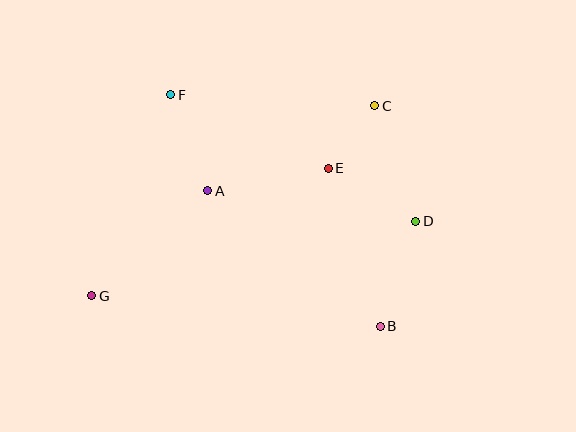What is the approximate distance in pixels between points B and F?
The distance between B and F is approximately 312 pixels.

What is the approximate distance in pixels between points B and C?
The distance between B and C is approximately 221 pixels.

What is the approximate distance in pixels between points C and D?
The distance between C and D is approximately 123 pixels.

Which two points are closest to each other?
Points C and E are closest to each other.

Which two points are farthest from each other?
Points C and G are farthest from each other.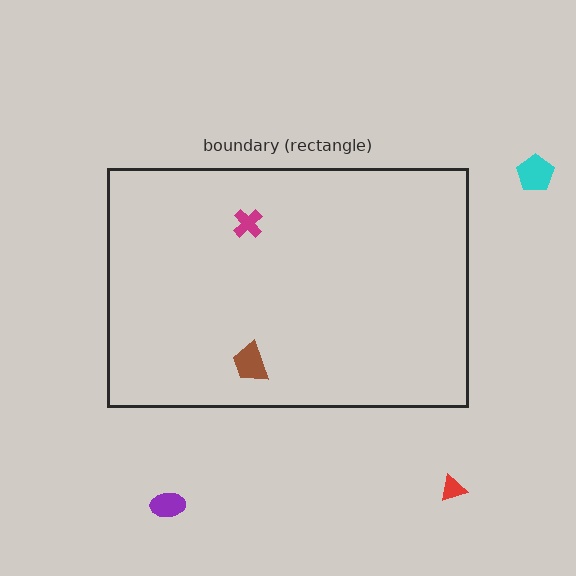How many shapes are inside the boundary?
2 inside, 3 outside.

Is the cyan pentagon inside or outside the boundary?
Outside.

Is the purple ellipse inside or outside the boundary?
Outside.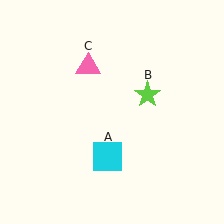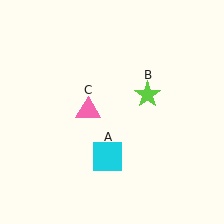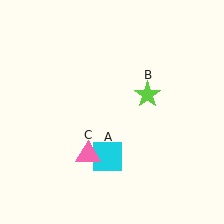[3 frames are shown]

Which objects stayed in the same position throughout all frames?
Cyan square (object A) and lime star (object B) remained stationary.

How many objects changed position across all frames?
1 object changed position: pink triangle (object C).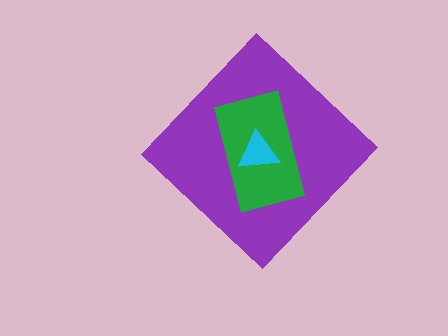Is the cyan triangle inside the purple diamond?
Yes.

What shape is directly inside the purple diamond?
The green rectangle.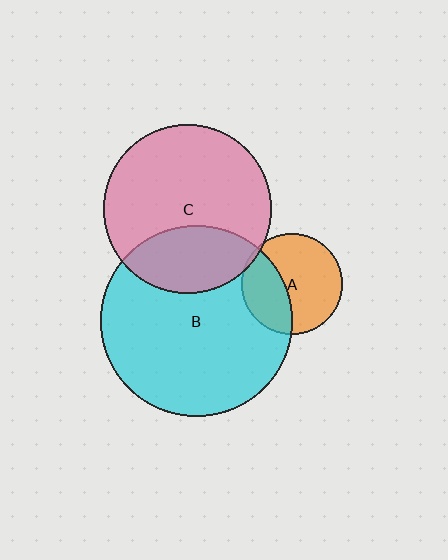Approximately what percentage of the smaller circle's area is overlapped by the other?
Approximately 5%.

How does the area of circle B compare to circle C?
Approximately 1.3 times.